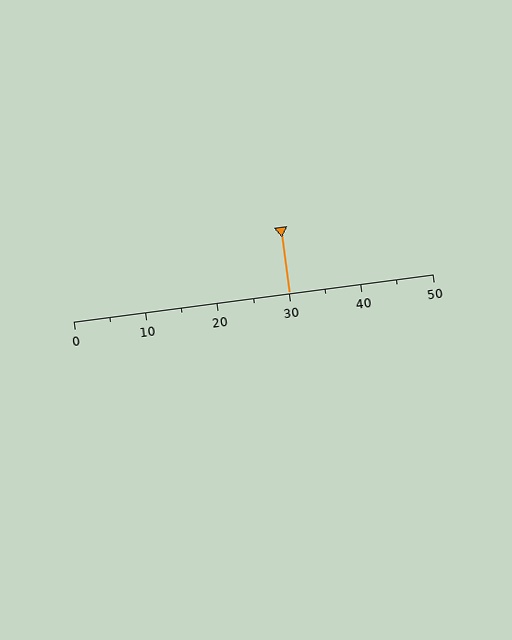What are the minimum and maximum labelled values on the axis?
The axis runs from 0 to 50.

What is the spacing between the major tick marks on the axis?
The major ticks are spaced 10 apart.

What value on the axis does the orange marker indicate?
The marker indicates approximately 30.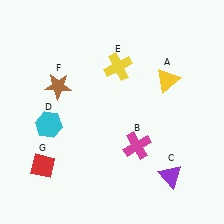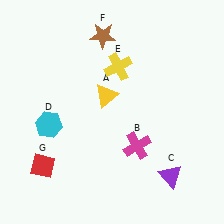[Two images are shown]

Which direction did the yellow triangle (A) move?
The yellow triangle (A) moved left.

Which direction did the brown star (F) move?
The brown star (F) moved up.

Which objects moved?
The objects that moved are: the yellow triangle (A), the brown star (F).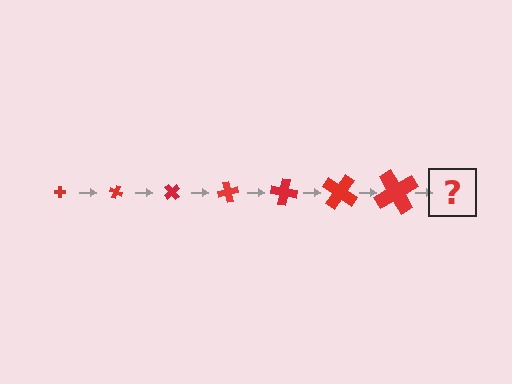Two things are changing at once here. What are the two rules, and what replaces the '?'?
The two rules are that the cross grows larger each step and it rotates 25 degrees each step. The '?' should be a cross, larger than the previous one and rotated 175 degrees from the start.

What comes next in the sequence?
The next element should be a cross, larger than the previous one and rotated 175 degrees from the start.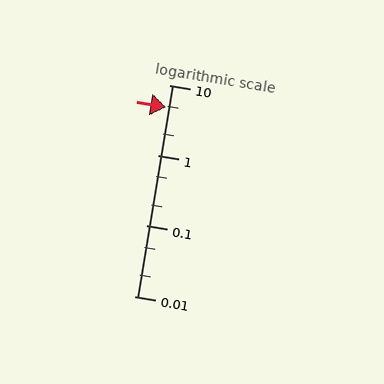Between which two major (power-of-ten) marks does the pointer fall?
The pointer is between 1 and 10.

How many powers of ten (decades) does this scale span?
The scale spans 3 decades, from 0.01 to 10.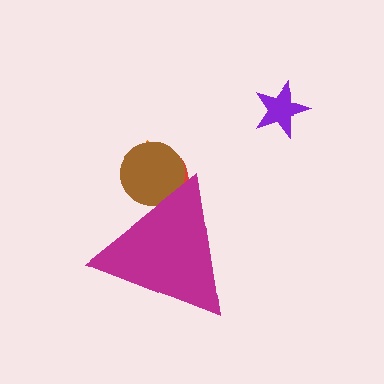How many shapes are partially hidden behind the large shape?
3 shapes are partially hidden.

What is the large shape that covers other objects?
A magenta triangle.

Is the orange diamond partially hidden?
Yes, the orange diamond is partially hidden behind the magenta triangle.